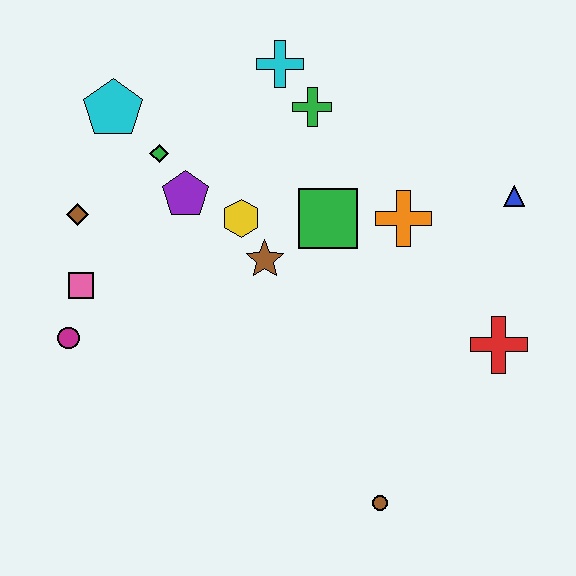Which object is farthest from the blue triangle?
The magenta circle is farthest from the blue triangle.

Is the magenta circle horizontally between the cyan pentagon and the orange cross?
No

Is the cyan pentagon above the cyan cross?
No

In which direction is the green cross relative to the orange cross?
The green cross is above the orange cross.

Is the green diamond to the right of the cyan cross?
No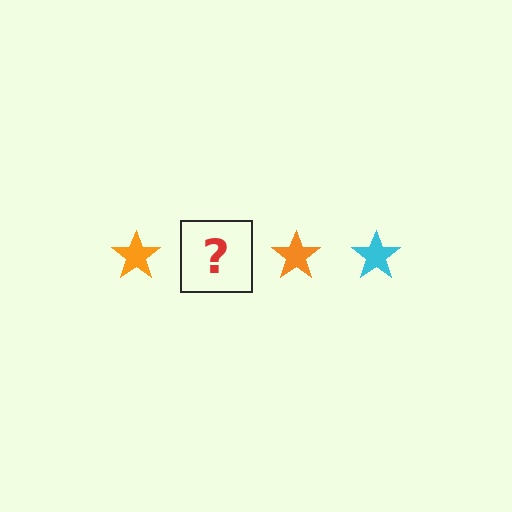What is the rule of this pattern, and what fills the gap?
The rule is that the pattern cycles through orange, cyan stars. The gap should be filled with a cyan star.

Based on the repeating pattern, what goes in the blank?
The blank should be a cyan star.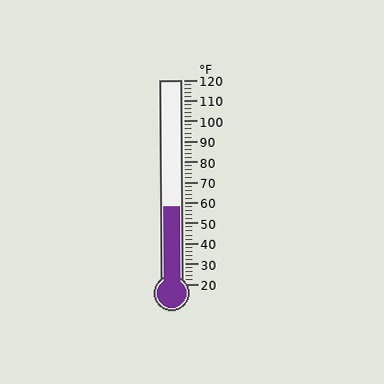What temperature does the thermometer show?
The thermometer shows approximately 58°F.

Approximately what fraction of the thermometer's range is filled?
The thermometer is filled to approximately 40% of its range.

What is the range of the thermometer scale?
The thermometer scale ranges from 20°F to 120°F.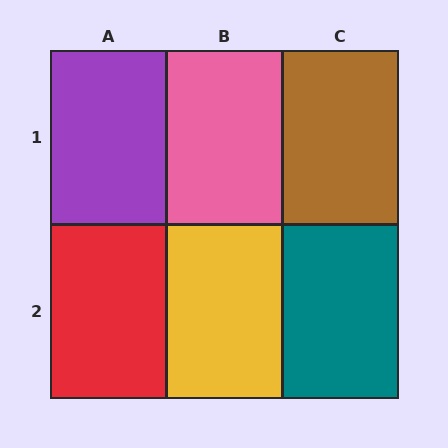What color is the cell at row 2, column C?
Teal.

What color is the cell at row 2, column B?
Yellow.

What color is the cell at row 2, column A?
Red.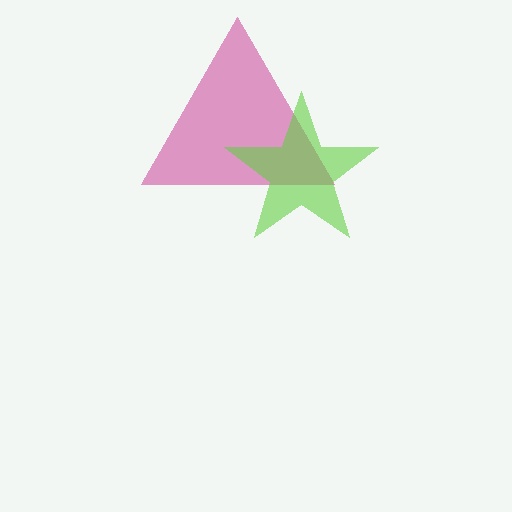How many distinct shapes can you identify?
There are 2 distinct shapes: a magenta triangle, a lime star.